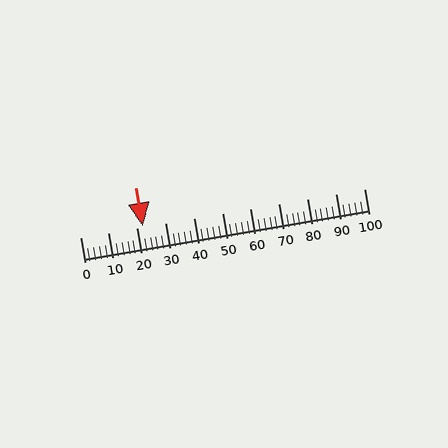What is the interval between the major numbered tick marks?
The major tick marks are spaced 10 units apart.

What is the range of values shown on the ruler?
The ruler shows values from 0 to 100.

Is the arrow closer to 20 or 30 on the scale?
The arrow is closer to 20.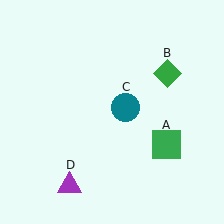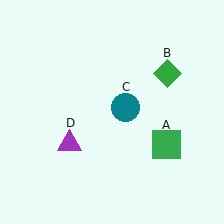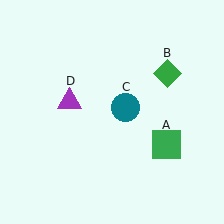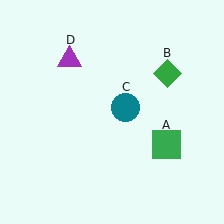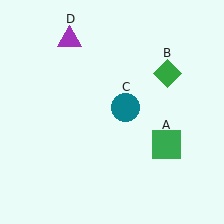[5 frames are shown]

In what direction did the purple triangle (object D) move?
The purple triangle (object D) moved up.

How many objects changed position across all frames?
1 object changed position: purple triangle (object D).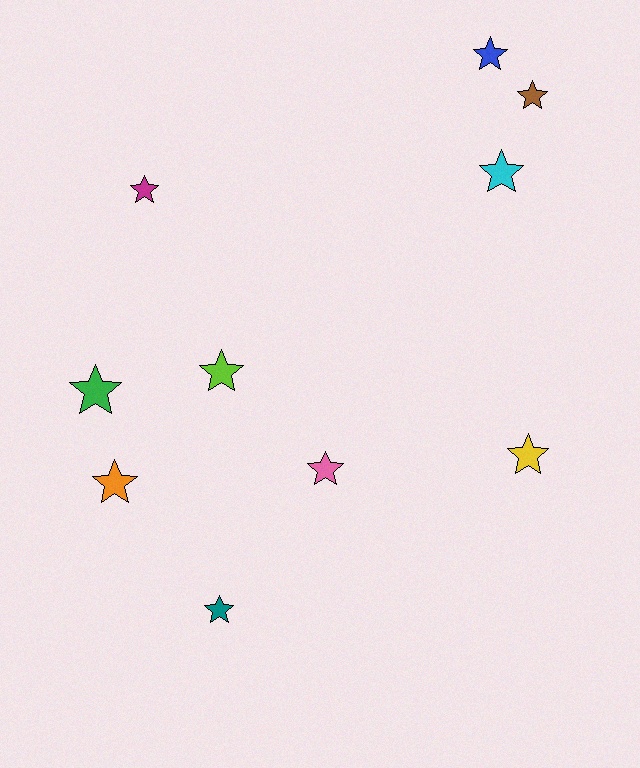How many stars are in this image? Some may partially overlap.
There are 10 stars.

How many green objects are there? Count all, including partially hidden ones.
There is 1 green object.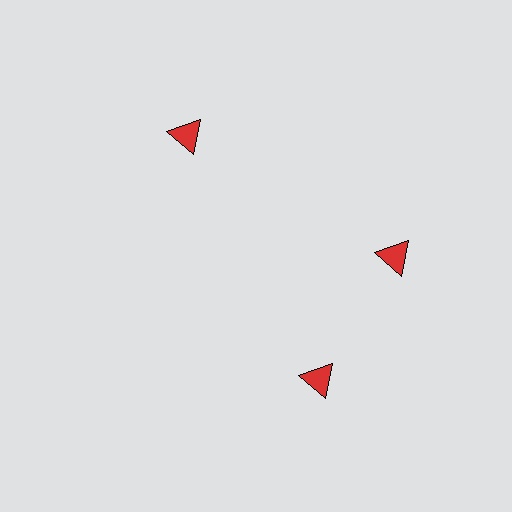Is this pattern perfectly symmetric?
No. The 3 red triangles are arranged in a ring, but one element near the 7 o'clock position is rotated out of alignment along the ring, breaking the 3-fold rotational symmetry.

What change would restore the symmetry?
The symmetry would be restored by rotating it back into even spacing with its neighbors so that all 3 triangles sit at equal angles and equal distance from the center.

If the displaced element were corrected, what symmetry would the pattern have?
It would have 3-fold rotational symmetry — the pattern would map onto itself every 120 degrees.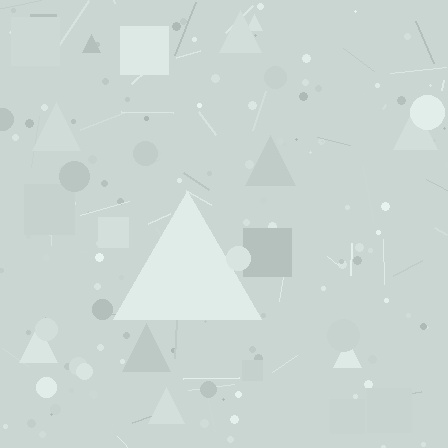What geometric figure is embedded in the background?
A triangle is embedded in the background.